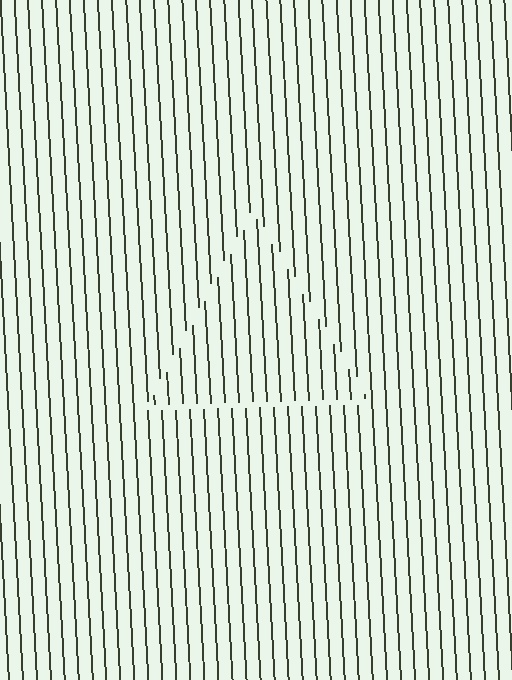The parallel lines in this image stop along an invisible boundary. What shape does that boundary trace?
An illusory triangle. The interior of the shape contains the same grating, shifted by half a period — the contour is defined by the phase discontinuity where line-ends from the inner and outer gratings abut.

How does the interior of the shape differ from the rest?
The interior of the shape contains the same grating, shifted by half a period — the contour is defined by the phase discontinuity where line-ends from the inner and outer gratings abut.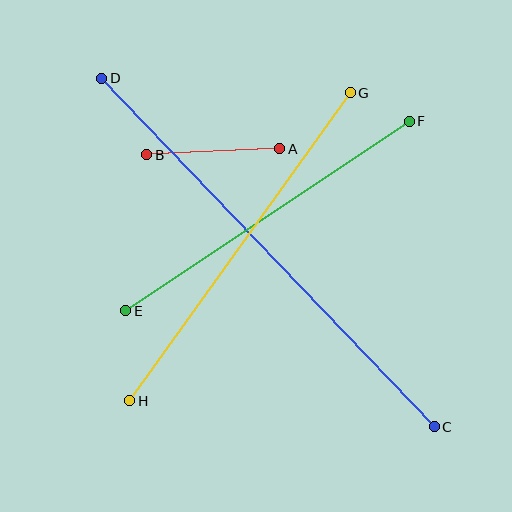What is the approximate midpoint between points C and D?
The midpoint is at approximately (268, 253) pixels.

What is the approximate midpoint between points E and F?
The midpoint is at approximately (267, 216) pixels.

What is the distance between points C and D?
The distance is approximately 482 pixels.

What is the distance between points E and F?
The distance is approximately 341 pixels.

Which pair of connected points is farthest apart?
Points C and D are farthest apart.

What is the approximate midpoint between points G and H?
The midpoint is at approximately (240, 247) pixels.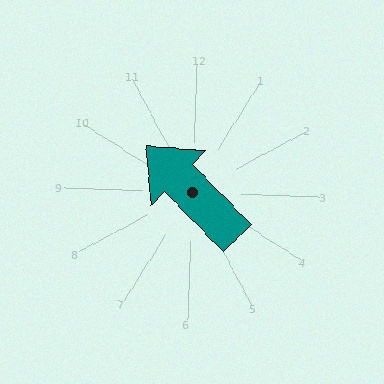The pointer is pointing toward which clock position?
Roughly 10 o'clock.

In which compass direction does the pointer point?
Northwest.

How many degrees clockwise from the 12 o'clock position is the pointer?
Approximately 313 degrees.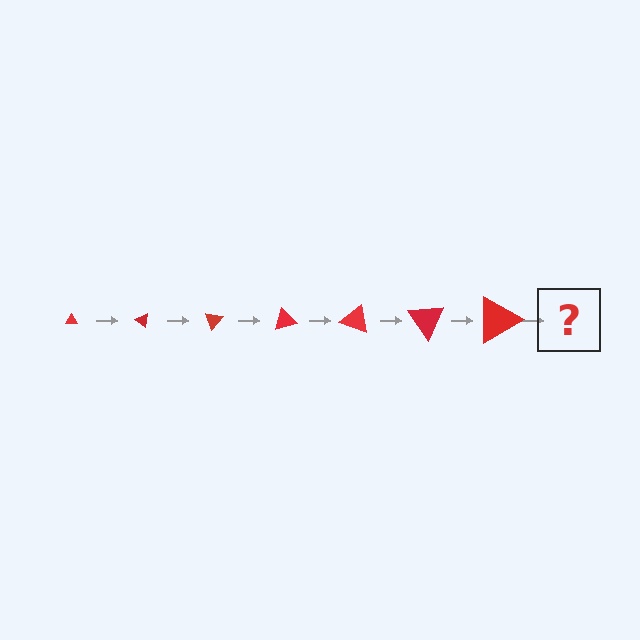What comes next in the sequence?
The next element should be a triangle, larger than the previous one and rotated 245 degrees from the start.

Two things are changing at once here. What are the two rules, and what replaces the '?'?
The two rules are that the triangle grows larger each step and it rotates 35 degrees each step. The '?' should be a triangle, larger than the previous one and rotated 245 degrees from the start.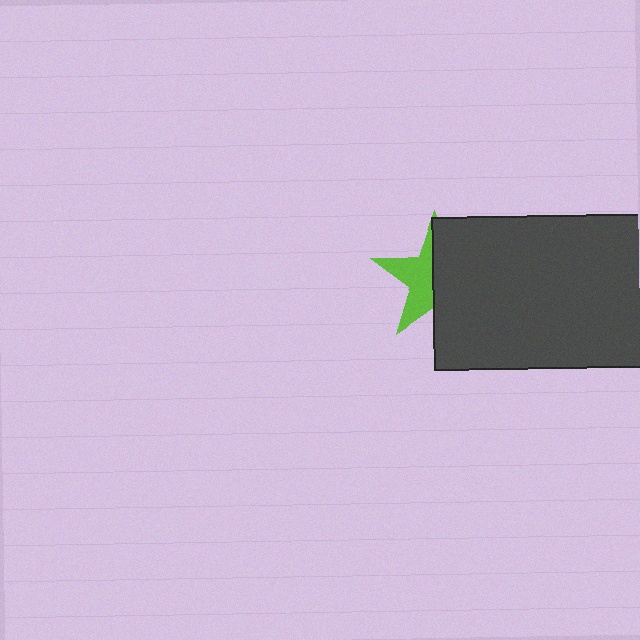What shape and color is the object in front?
The object in front is a dark gray rectangle.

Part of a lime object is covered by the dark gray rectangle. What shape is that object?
It is a star.